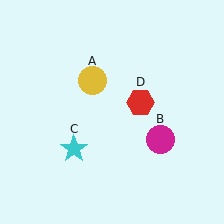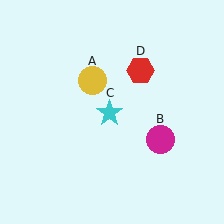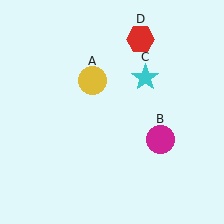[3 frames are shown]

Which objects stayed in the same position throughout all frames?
Yellow circle (object A) and magenta circle (object B) remained stationary.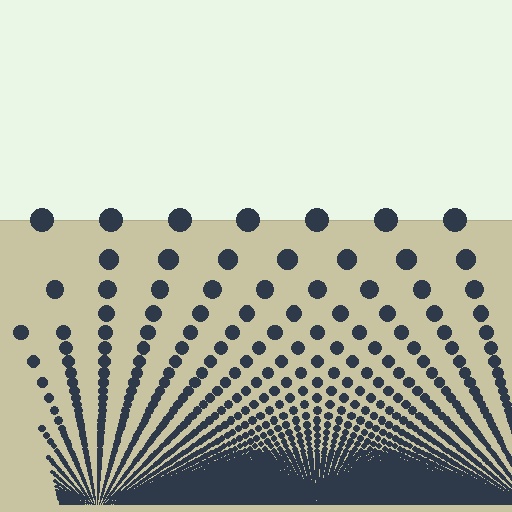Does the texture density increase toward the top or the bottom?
Density increases toward the bottom.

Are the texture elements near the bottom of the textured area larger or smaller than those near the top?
Smaller. The gradient is inverted — elements near the bottom are smaller and denser.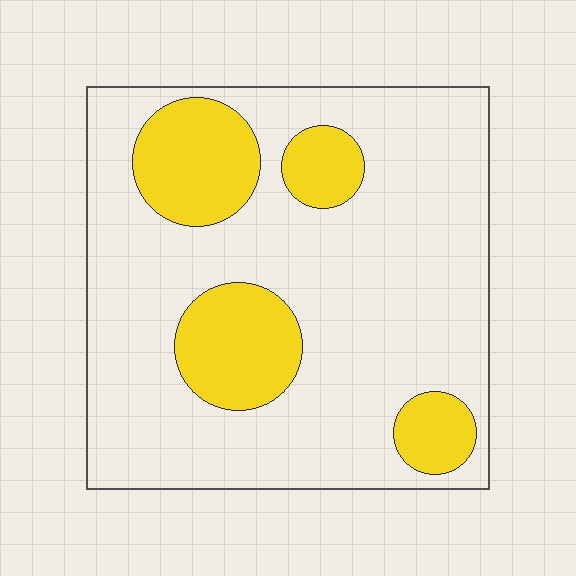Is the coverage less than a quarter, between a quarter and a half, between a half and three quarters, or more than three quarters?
Less than a quarter.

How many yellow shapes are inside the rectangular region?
4.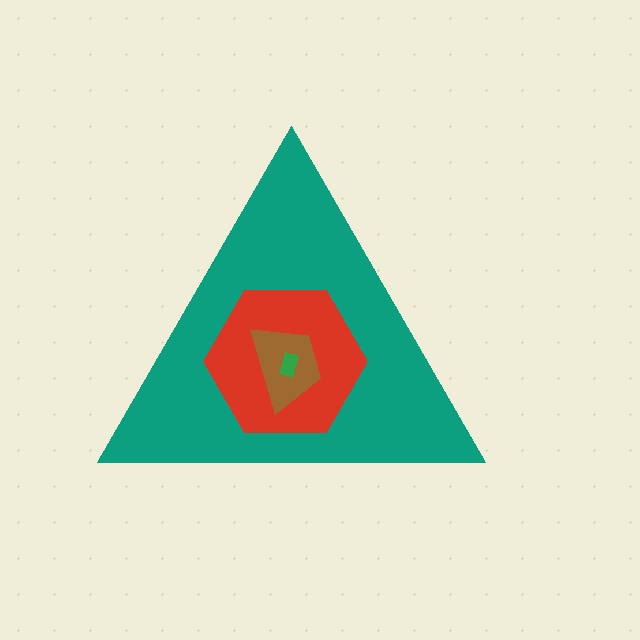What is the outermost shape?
The teal triangle.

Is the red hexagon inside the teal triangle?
Yes.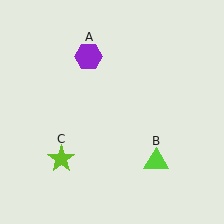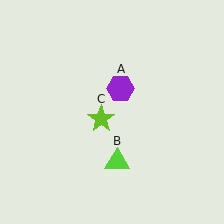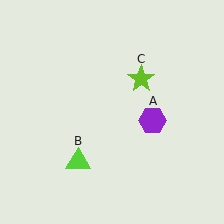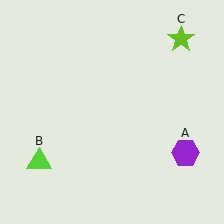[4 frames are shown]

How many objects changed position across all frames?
3 objects changed position: purple hexagon (object A), lime triangle (object B), lime star (object C).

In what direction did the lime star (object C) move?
The lime star (object C) moved up and to the right.